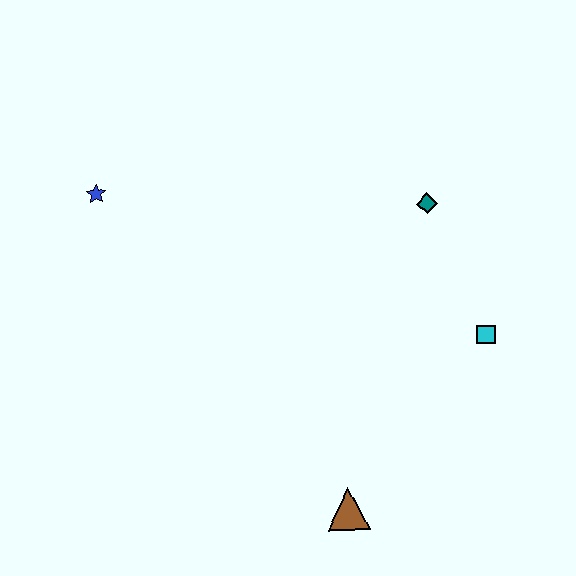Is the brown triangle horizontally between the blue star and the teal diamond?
Yes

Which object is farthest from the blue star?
The cyan square is farthest from the blue star.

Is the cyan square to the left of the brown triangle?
No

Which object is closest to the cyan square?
The teal diamond is closest to the cyan square.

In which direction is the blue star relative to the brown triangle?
The blue star is above the brown triangle.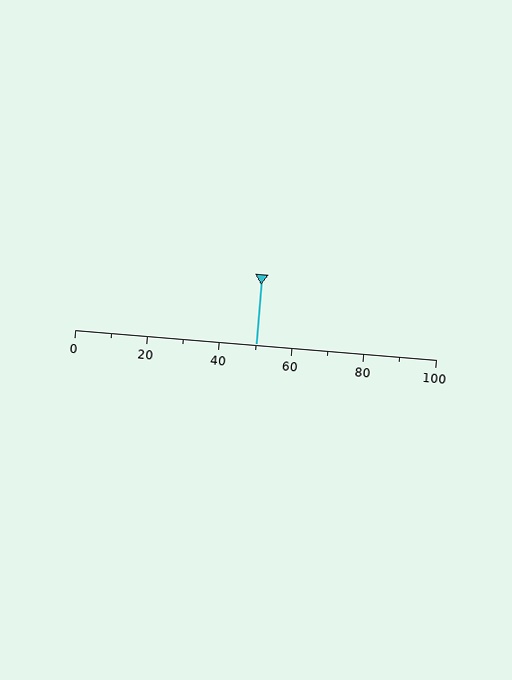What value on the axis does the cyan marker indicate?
The marker indicates approximately 50.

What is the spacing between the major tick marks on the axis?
The major ticks are spaced 20 apart.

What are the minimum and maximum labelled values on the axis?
The axis runs from 0 to 100.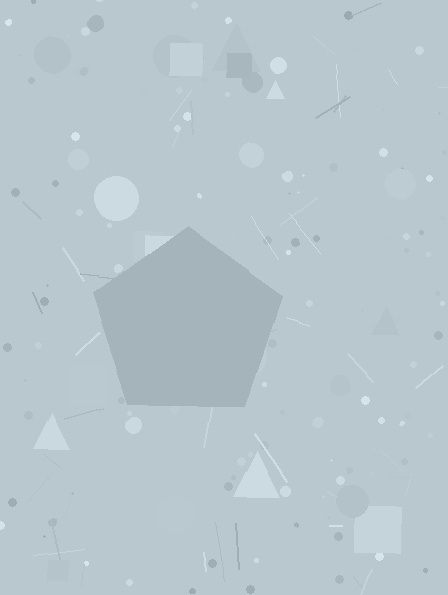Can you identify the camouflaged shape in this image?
The camouflaged shape is a pentagon.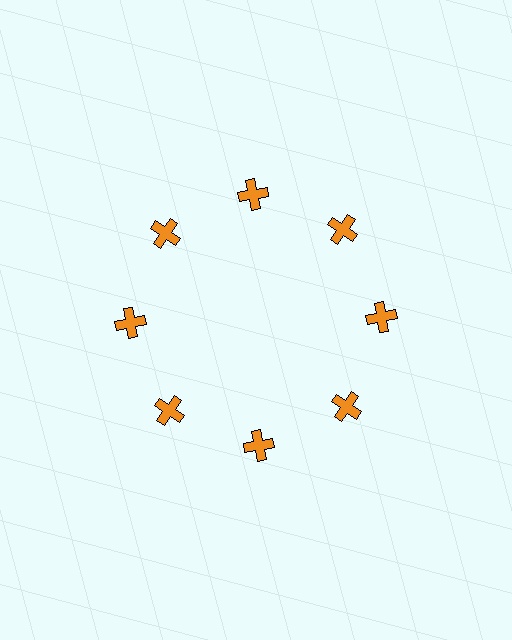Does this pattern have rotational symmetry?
Yes, this pattern has 8-fold rotational symmetry. It looks the same after rotating 45 degrees around the center.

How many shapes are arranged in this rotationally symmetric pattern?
There are 8 shapes, arranged in 8 groups of 1.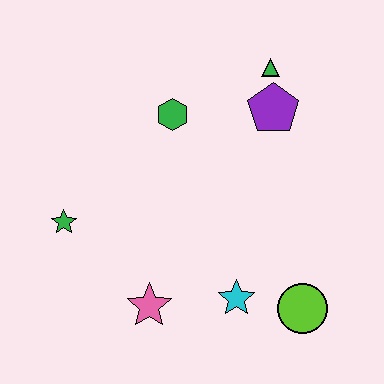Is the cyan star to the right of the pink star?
Yes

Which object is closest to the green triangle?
The purple pentagon is closest to the green triangle.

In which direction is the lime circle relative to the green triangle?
The lime circle is below the green triangle.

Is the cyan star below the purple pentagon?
Yes